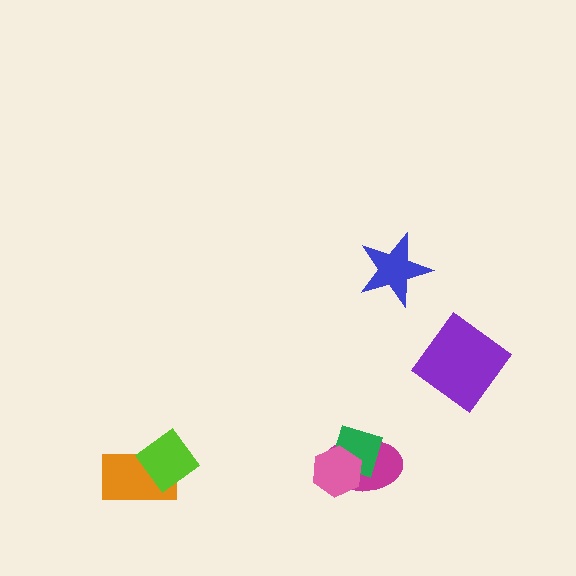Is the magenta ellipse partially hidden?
Yes, it is partially covered by another shape.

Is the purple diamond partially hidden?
No, no other shape covers it.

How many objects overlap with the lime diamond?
1 object overlaps with the lime diamond.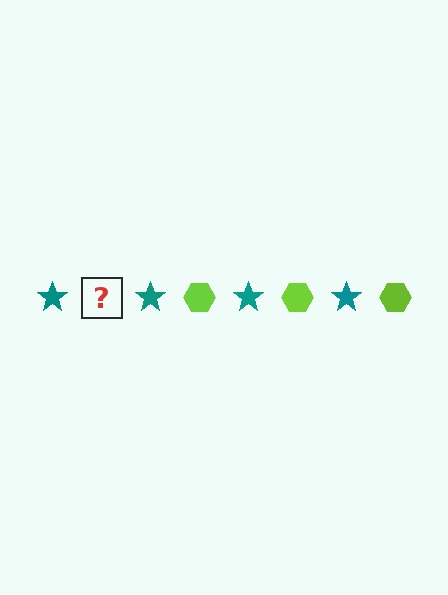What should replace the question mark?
The question mark should be replaced with a lime hexagon.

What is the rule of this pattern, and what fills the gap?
The rule is that the pattern alternates between teal star and lime hexagon. The gap should be filled with a lime hexagon.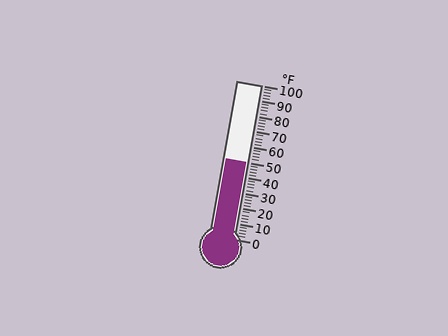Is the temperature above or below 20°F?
The temperature is above 20°F.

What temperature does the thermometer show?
The thermometer shows approximately 50°F.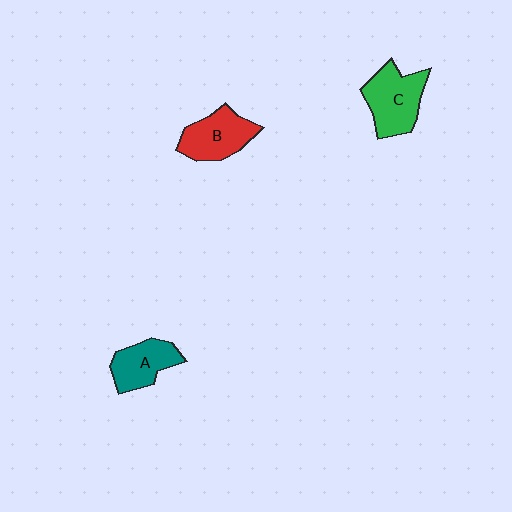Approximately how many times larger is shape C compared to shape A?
Approximately 1.3 times.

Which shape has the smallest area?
Shape A (teal).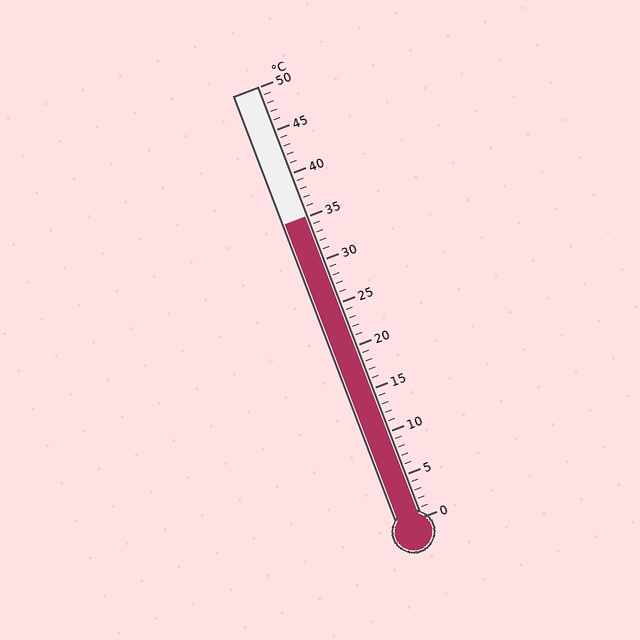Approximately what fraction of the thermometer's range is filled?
The thermometer is filled to approximately 70% of its range.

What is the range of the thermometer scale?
The thermometer scale ranges from 0°C to 50°C.